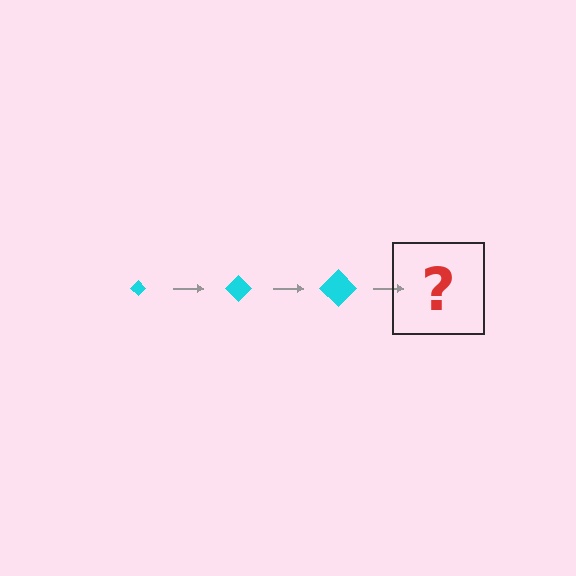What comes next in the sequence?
The next element should be a cyan diamond, larger than the previous one.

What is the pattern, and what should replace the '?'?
The pattern is that the diamond gets progressively larger each step. The '?' should be a cyan diamond, larger than the previous one.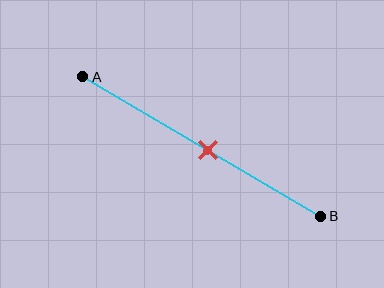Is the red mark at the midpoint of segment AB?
Yes, the mark is approximately at the midpoint.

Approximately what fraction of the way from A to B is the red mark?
The red mark is approximately 55% of the way from A to B.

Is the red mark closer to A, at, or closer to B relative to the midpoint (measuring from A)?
The red mark is approximately at the midpoint of segment AB.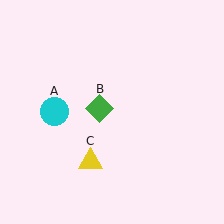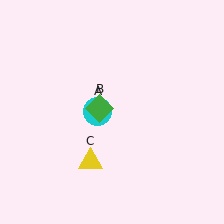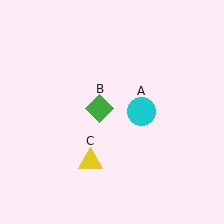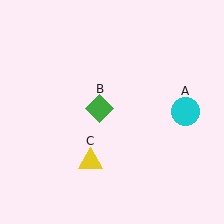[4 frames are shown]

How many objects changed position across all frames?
1 object changed position: cyan circle (object A).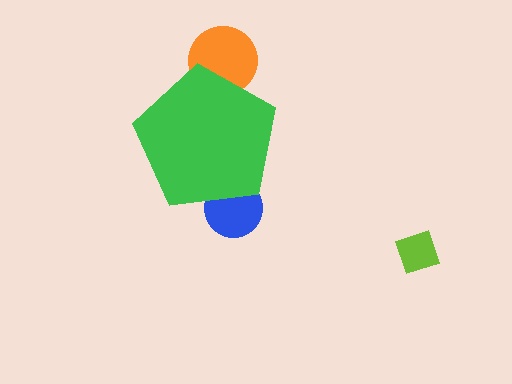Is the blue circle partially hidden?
Yes, the blue circle is partially hidden behind the green pentagon.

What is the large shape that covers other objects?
A green pentagon.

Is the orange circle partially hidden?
Yes, the orange circle is partially hidden behind the green pentagon.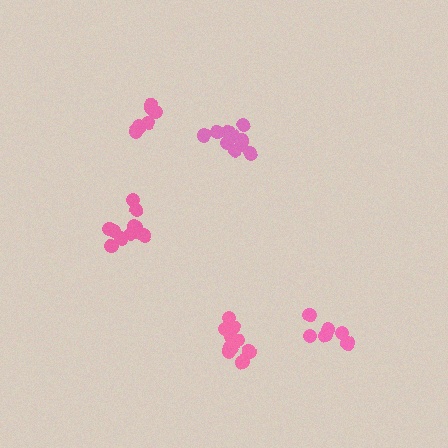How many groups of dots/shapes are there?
There are 5 groups.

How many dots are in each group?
Group 1: 11 dots, Group 2: 6 dots, Group 3: 6 dots, Group 4: 11 dots, Group 5: 9 dots (43 total).